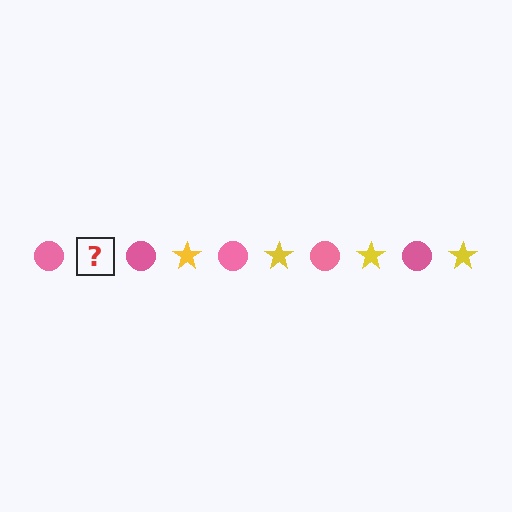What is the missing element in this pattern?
The missing element is a yellow star.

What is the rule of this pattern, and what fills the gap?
The rule is that the pattern alternates between pink circle and yellow star. The gap should be filled with a yellow star.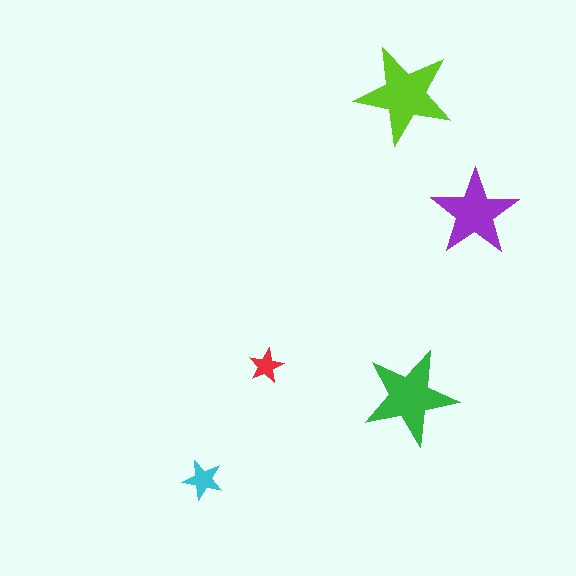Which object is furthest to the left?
The cyan star is leftmost.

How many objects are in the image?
There are 5 objects in the image.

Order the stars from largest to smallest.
the lime one, the green one, the purple one, the cyan one, the red one.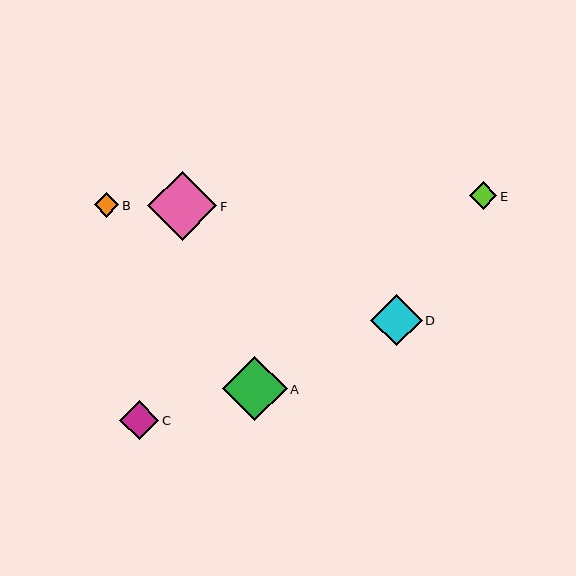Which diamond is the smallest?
Diamond B is the smallest with a size of approximately 24 pixels.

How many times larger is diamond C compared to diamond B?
Diamond C is approximately 1.6 times the size of diamond B.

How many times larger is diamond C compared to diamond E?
Diamond C is approximately 1.4 times the size of diamond E.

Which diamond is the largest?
Diamond F is the largest with a size of approximately 69 pixels.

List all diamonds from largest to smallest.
From largest to smallest: F, A, D, C, E, B.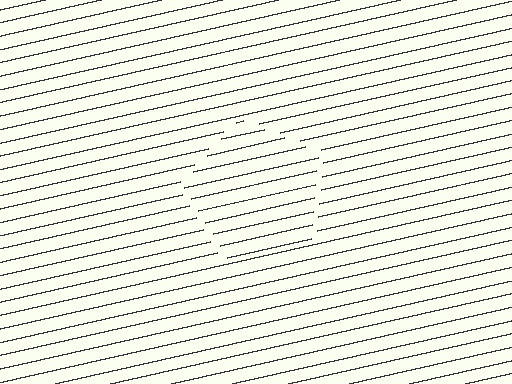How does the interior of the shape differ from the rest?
The interior of the shape contains the same grating, shifted by half a period — the contour is defined by the phase discontinuity where line-ends from the inner and outer gratings abut.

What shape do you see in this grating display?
An illusory pentagon. The interior of the shape contains the same grating, shifted by half a period — the contour is defined by the phase discontinuity where line-ends from the inner and outer gratings abut.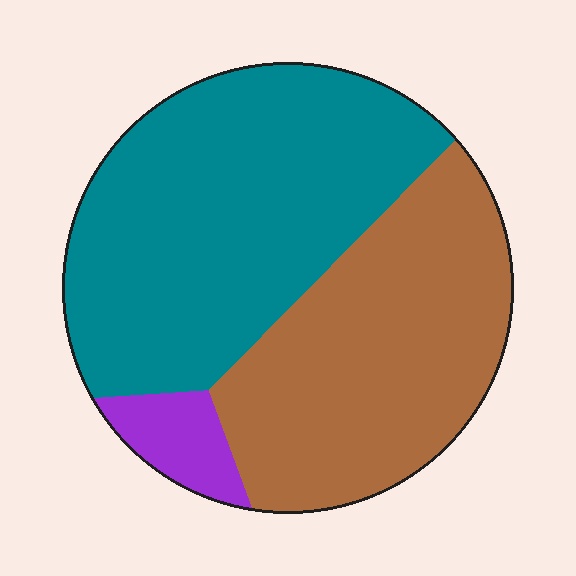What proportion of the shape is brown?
Brown takes up about two fifths (2/5) of the shape.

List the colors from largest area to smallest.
From largest to smallest: teal, brown, purple.